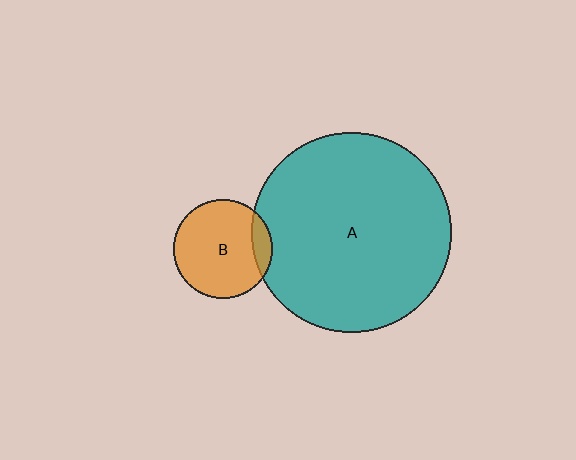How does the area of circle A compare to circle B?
Approximately 4.1 times.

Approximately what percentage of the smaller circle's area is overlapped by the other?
Approximately 10%.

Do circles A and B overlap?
Yes.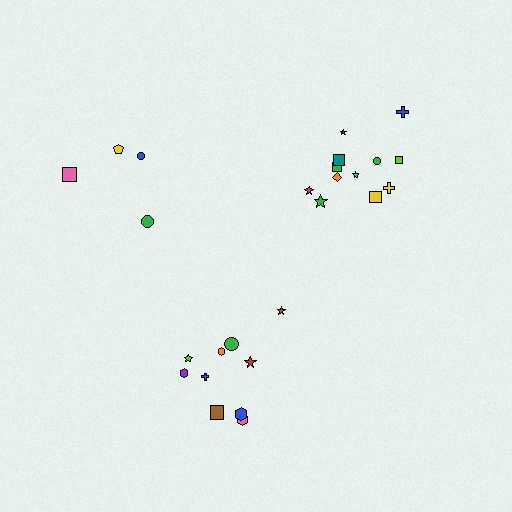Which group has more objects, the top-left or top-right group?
The top-right group.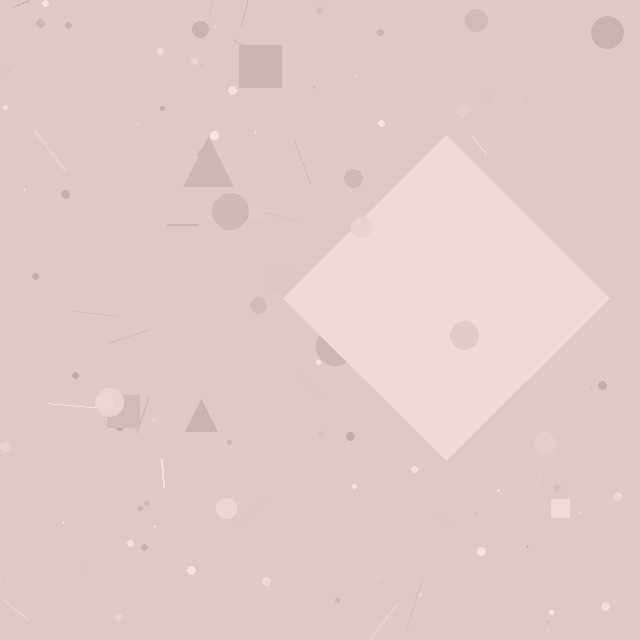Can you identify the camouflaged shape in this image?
The camouflaged shape is a diamond.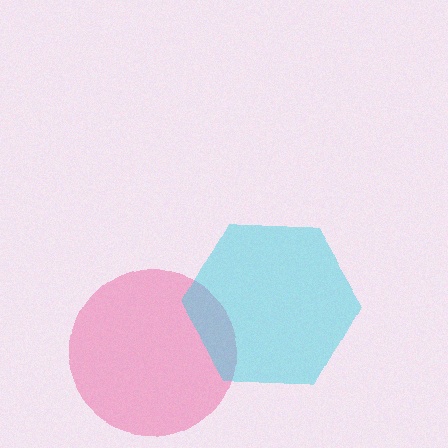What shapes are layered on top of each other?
The layered shapes are: a pink circle, a cyan hexagon.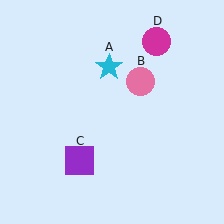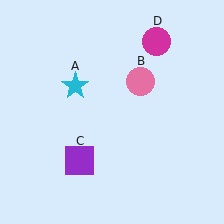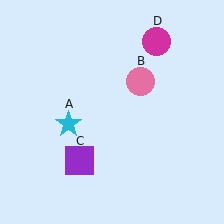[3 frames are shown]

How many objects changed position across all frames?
1 object changed position: cyan star (object A).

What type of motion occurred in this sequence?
The cyan star (object A) rotated counterclockwise around the center of the scene.